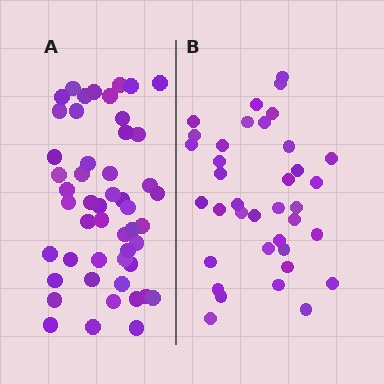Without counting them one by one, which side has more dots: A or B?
Region A (the left region) has more dots.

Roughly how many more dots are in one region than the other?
Region A has approximately 15 more dots than region B.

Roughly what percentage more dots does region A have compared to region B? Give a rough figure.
About 35% more.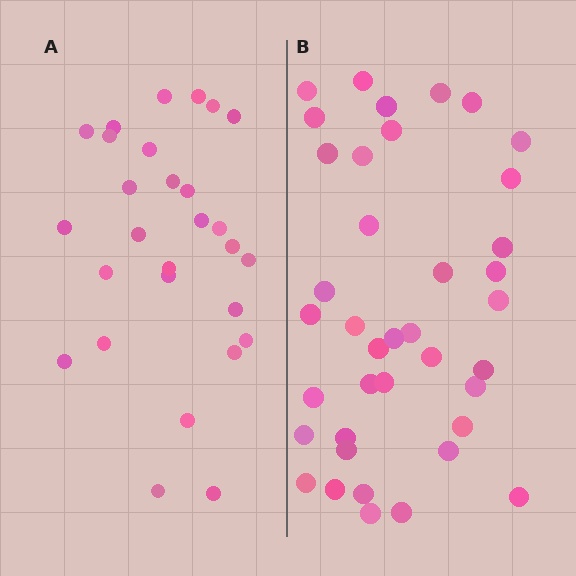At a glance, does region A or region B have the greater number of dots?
Region B (the right region) has more dots.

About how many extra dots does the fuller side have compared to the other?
Region B has roughly 12 or so more dots than region A.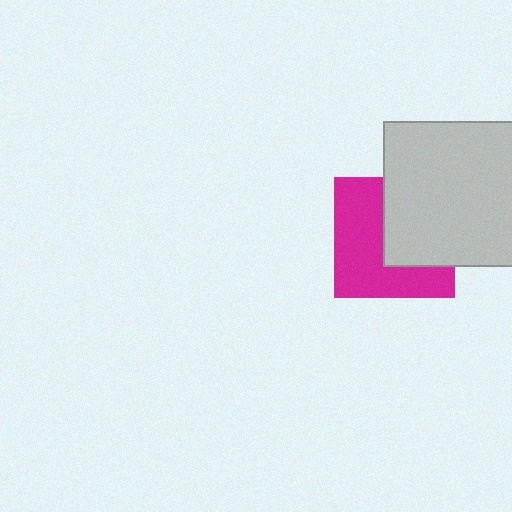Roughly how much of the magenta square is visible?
About half of it is visible (roughly 56%).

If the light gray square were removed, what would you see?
You would see the complete magenta square.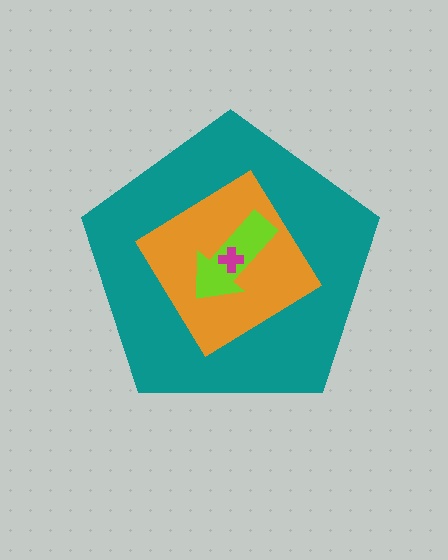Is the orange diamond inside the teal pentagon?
Yes.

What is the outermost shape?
The teal pentagon.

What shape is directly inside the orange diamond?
The lime arrow.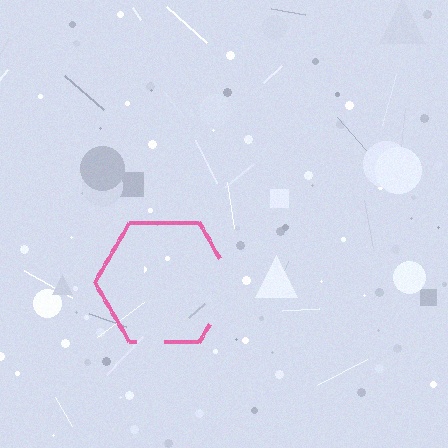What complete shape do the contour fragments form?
The contour fragments form a hexagon.